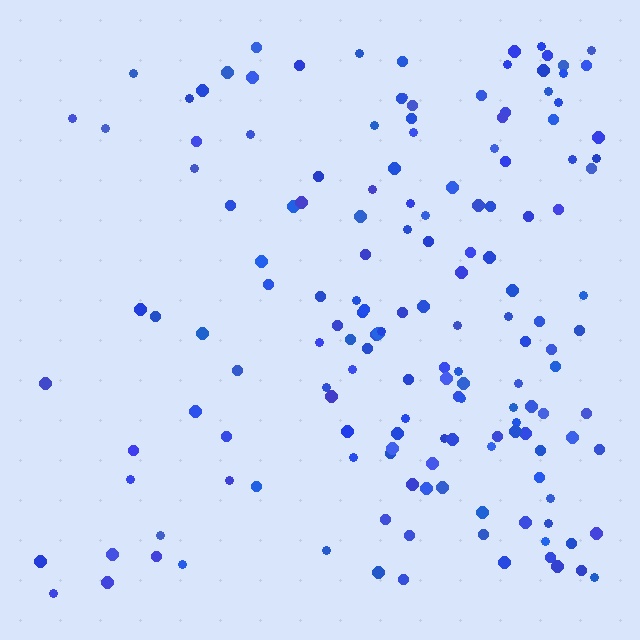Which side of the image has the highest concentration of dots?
The right.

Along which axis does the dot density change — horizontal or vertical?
Horizontal.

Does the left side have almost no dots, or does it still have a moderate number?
Still a moderate number, just noticeably fewer than the right.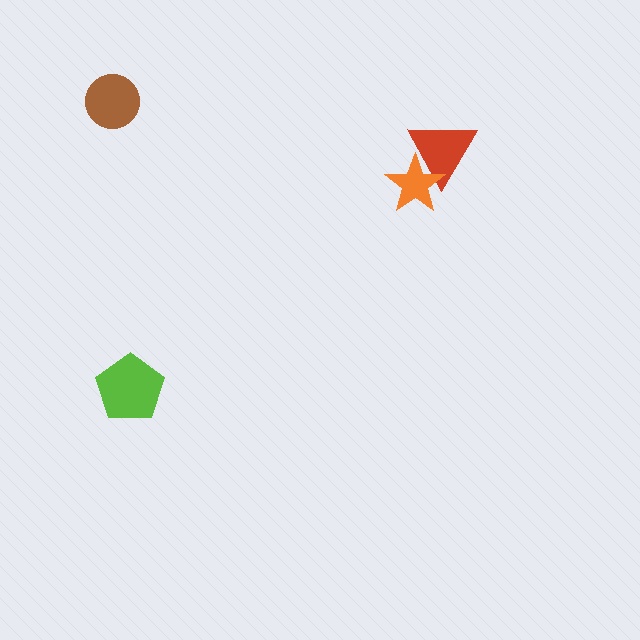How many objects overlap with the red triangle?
1 object overlaps with the red triangle.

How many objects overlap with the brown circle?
0 objects overlap with the brown circle.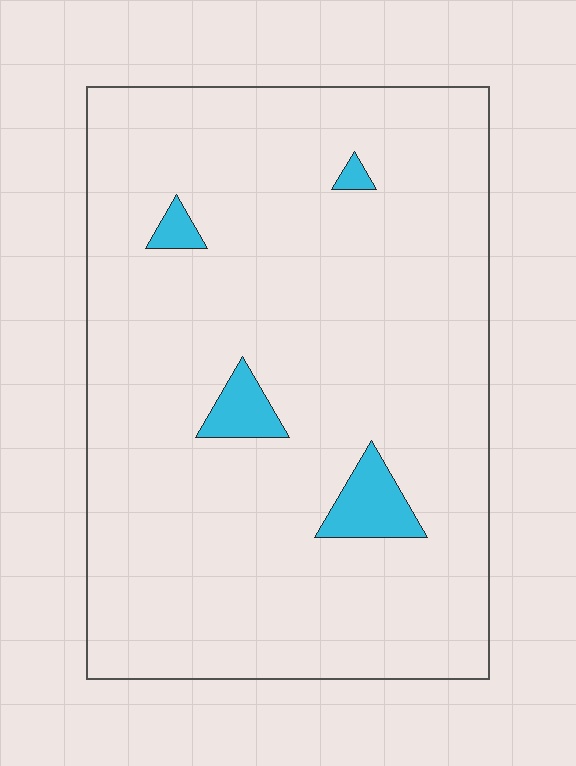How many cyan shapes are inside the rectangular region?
4.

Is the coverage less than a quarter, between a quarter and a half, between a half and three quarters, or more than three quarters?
Less than a quarter.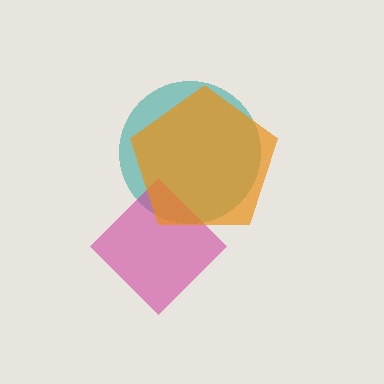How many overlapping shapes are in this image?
There are 3 overlapping shapes in the image.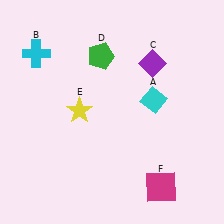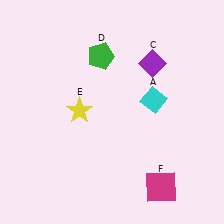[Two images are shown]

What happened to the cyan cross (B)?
The cyan cross (B) was removed in Image 2. It was in the top-left area of Image 1.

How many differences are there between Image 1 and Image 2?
There is 1 difference between the two images.